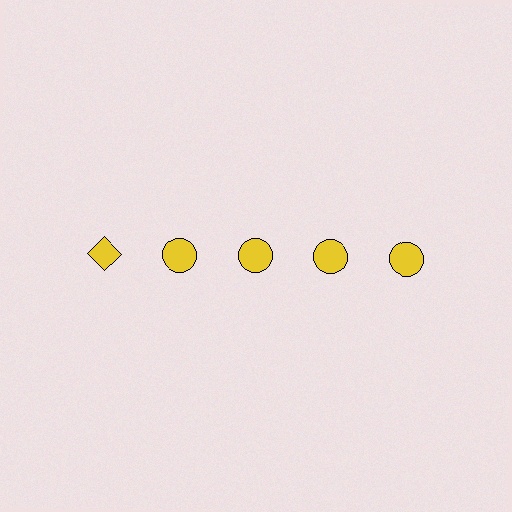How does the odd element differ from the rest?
It has a different shape: diamond instead of circle.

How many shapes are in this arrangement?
There are 5 shapes arranged in a grid pattern.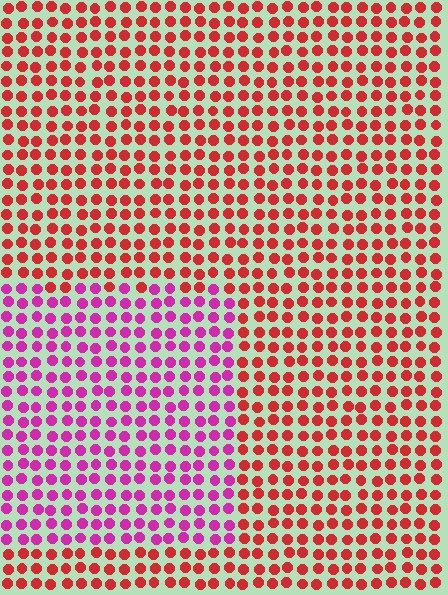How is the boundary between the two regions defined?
The boundary is defined purely by a slight shift in hue (about 45 degrees). Spacing, size, and orientation are identical on both sides.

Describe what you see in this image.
The image is filled with small red elements in a uniform arrangement. A rectangle-shaped region is visible where the elements are tinted to a slightly different hue, forming a subtle color boundary.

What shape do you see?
I see a rectangle.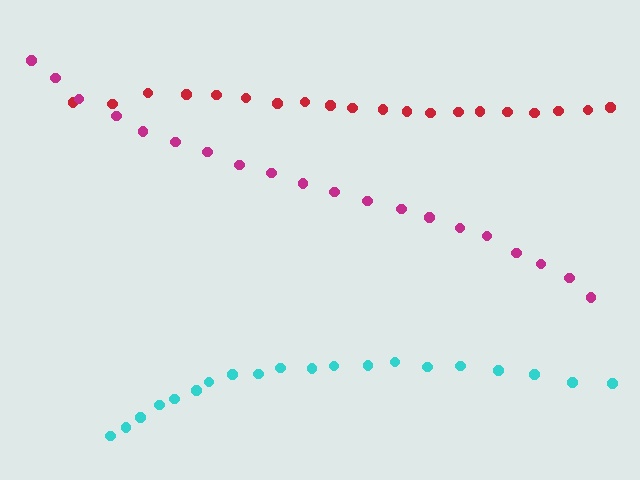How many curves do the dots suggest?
There are 3 distinct paths.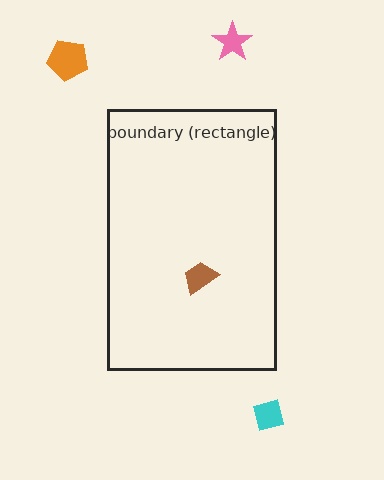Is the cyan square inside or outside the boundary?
Outside.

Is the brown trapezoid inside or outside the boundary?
Inside.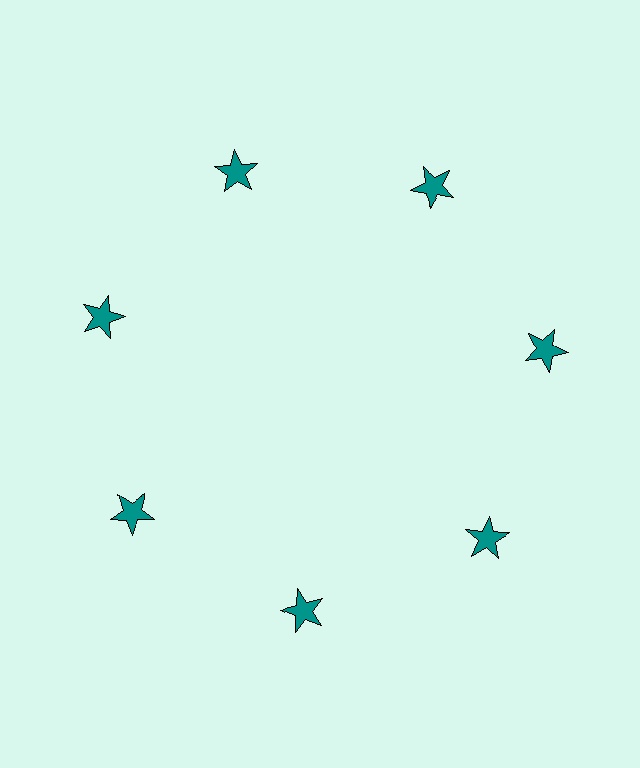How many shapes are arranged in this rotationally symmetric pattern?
There are 7 shapes, arranged in 7 groups of 1.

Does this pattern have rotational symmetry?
Yes, this pattern has 7-fold rotational symmetry. It looks the same after rotating 51 degrees around the center.